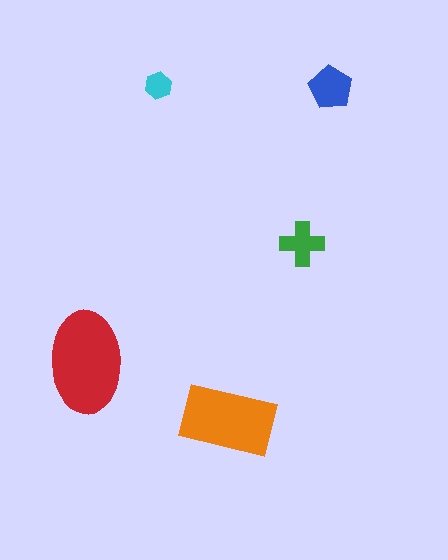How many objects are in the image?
There are 5 objects in the image.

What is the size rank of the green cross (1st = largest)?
4th.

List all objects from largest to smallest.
The red ellipse, the orange rectangle, the blue pentagon, the green cross, the cyan hexagon.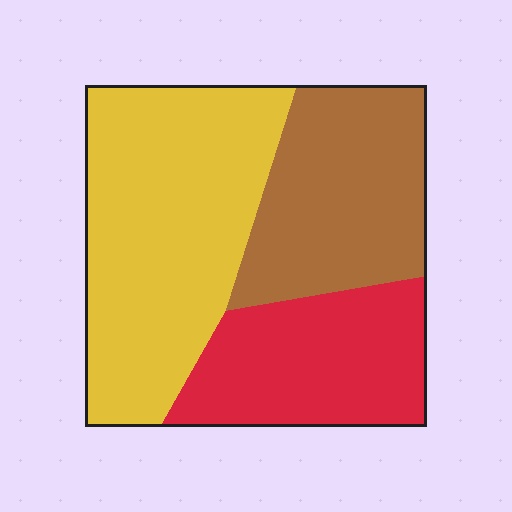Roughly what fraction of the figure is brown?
Brown takes up about one quarter (1/4) of the figure.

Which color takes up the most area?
Yellow, at roughly 45%.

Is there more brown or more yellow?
Yellow.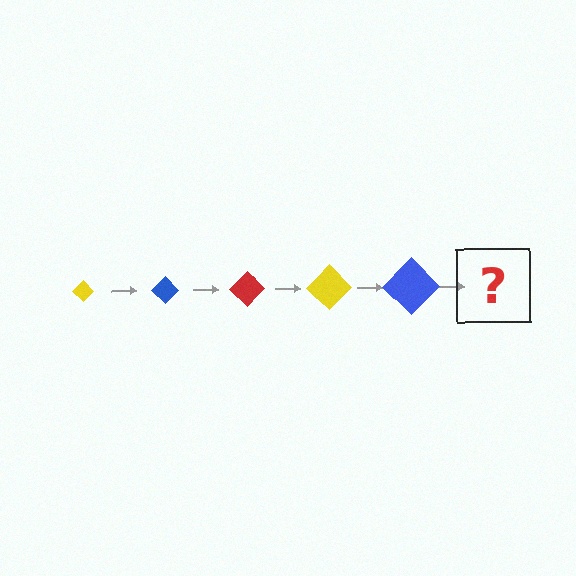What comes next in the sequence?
The next element should be a red diamond, larger than the previous one.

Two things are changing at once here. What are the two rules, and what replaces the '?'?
The two rules are that the diamond grows larger each step and the color cycles through yellow, blue, and red. The '?' should be a red diamond, larger than the previous one.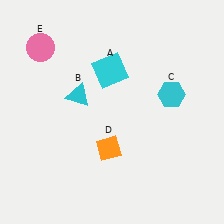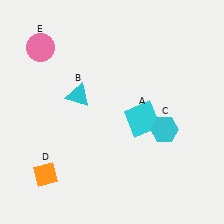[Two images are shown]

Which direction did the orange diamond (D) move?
The orange diamond (D) moved left.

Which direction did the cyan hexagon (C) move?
The cyan hexagon (C) moved down.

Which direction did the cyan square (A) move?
The cyan square (A) moved down.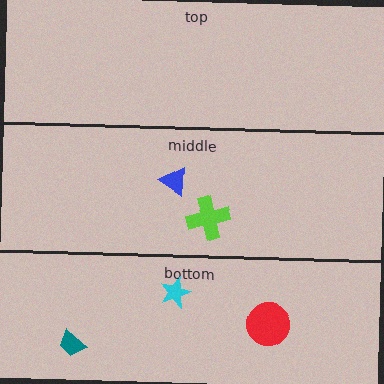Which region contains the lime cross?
The middle region.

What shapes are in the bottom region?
The teal trapezoid, the red circle, the cyan star.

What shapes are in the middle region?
The lime cross, the blue triangle.